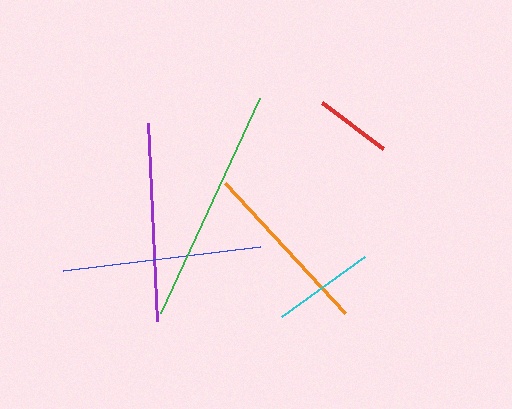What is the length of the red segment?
The red segment is approximately 76 pixels long.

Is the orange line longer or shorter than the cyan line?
The orange line is longer than the cyan line.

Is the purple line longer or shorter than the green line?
The green line is longer than the purple line.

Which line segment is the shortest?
The red line is the shortest at approximately 76 pixels.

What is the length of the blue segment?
The blue segment is approximately 198 pixels long.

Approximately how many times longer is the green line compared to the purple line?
The green line is approximately 1.2 times the length of the purple line.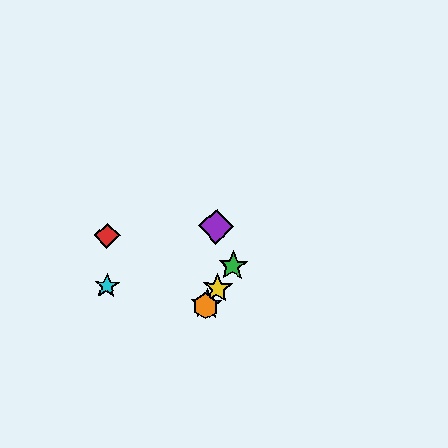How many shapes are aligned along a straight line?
4 shapes (the blue star, the green star, the yellow star, the orange hexagon) are aligned along a straight line.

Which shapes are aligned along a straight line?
The blue star, the green star, the yellow star, the orange hexagon are aligned along a straight line.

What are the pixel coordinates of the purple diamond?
The purple diamond is at (216, 227).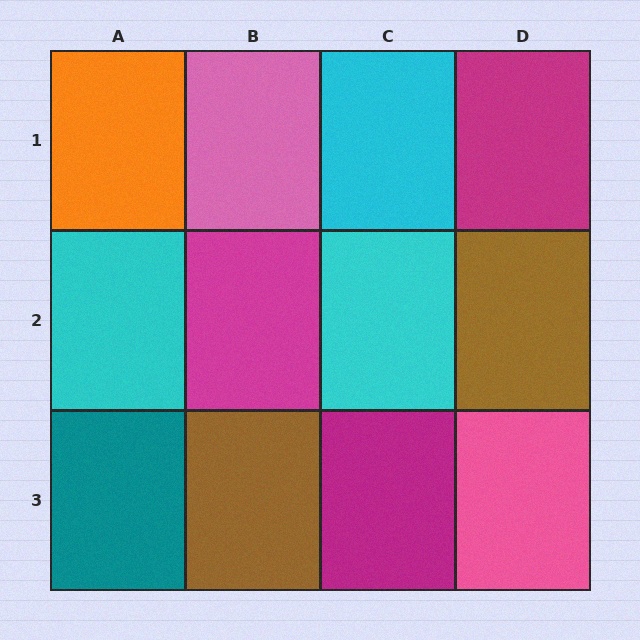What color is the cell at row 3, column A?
Teal.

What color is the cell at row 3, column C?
Magenta.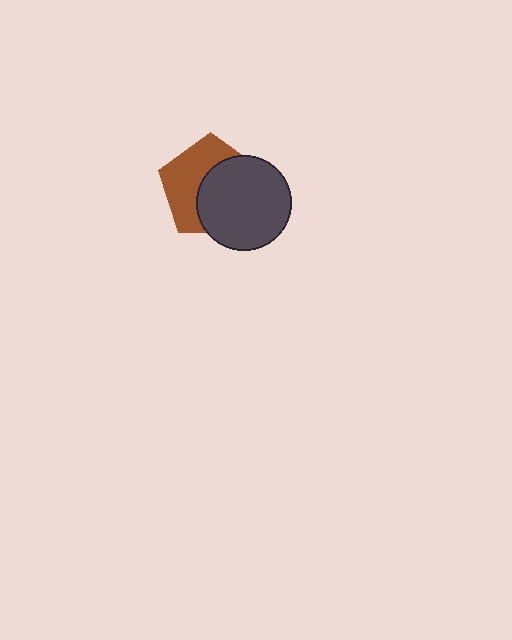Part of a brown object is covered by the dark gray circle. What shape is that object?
It is a pentagon.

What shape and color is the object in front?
The object in front is a dark gray circle.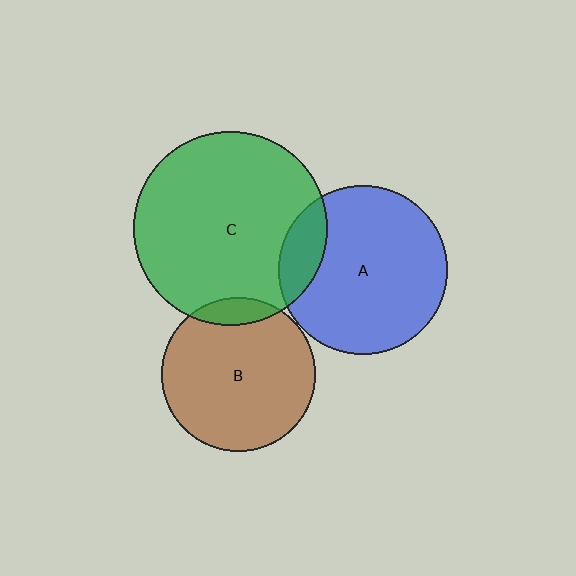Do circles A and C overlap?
Yes.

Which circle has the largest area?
Circle C (green).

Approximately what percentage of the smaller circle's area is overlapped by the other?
Approximately 15%.